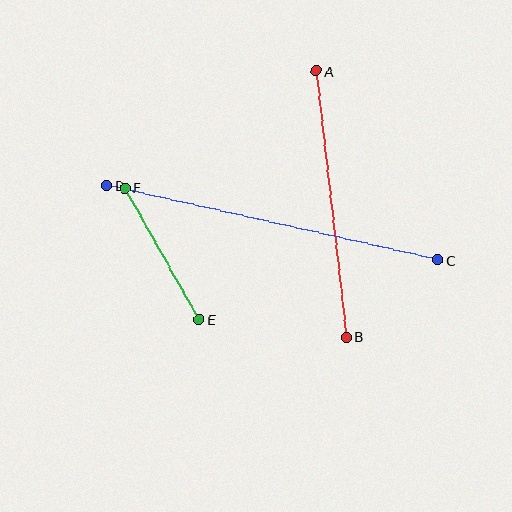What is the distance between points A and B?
The distance is approximately 268 pixels.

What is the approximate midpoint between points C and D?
The midpoint is at approximately (272, 223) pixels.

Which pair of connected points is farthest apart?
Points C and D are farthest apart.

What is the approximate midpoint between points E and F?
The midpoint is at approximately (162, 254) pixels.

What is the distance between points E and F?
The distance is approximately 151 pixels.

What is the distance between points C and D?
The distance is approximately 340 pixels.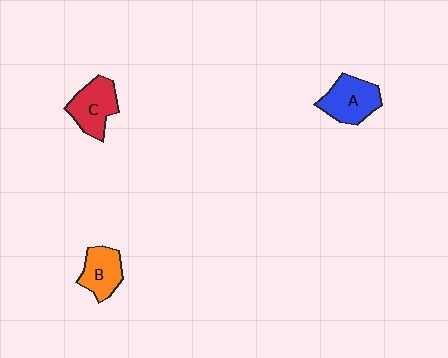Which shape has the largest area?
Shape A (blue).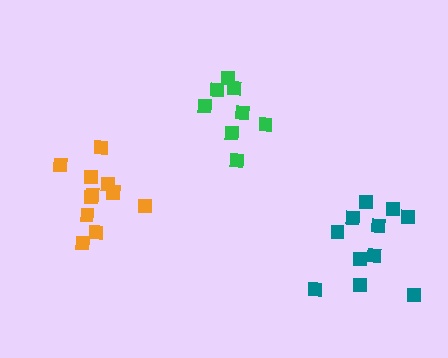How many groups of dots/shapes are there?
There are 3 groups.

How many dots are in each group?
Group 1: 11 dots, Group 2: 12 dots, Group 3: 8 dots (31 total).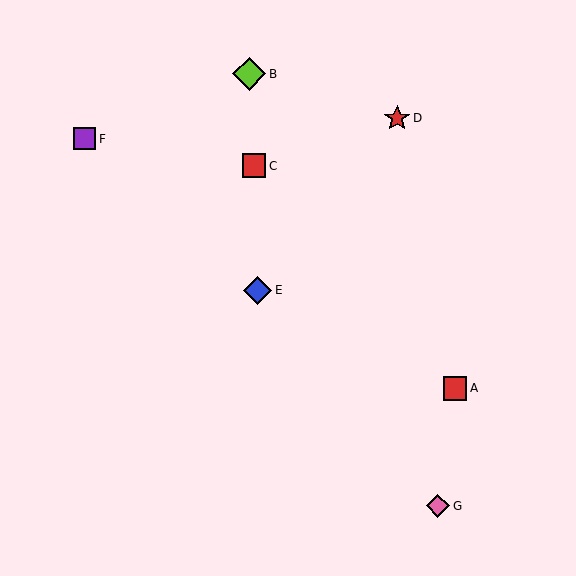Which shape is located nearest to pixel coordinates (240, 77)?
The lime diamond (labeled B) at (249, 74) is nearest to that location.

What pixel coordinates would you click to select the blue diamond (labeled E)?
Click at (258, 290) to select the blue diamond E.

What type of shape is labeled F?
Shape F is a purple square.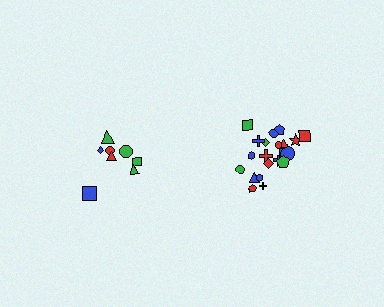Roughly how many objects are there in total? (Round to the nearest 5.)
Roughly 30 objects in total.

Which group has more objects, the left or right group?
The right group.